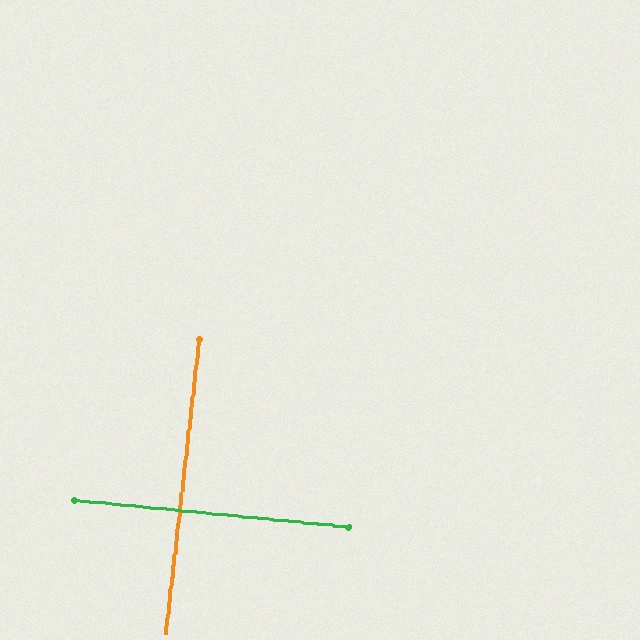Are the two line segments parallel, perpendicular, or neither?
Perpendicular — they meet at approximately 89°.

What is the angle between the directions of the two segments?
Approximately 89 degrees.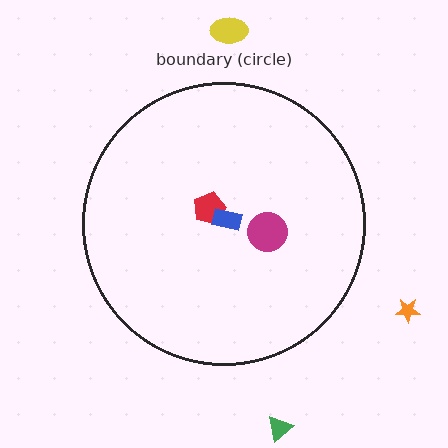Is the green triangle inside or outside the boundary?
Outside.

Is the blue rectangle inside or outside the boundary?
Inside.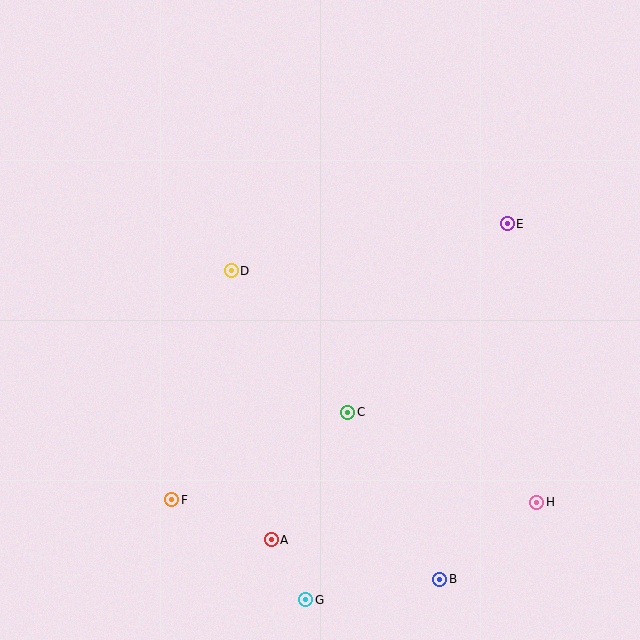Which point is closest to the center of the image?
Point C at (348, 412) is closest to the center.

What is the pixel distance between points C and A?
The distance between C and A is 149 pixels.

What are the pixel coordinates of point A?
Point A is at (271, 540).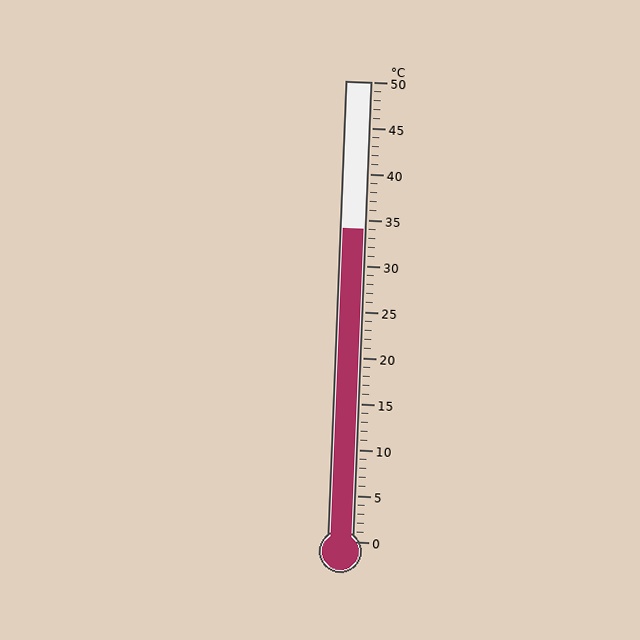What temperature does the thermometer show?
The thermometer shows approximately 34°C.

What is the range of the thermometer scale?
The thermometer scale ranges from 0°C to 50°C.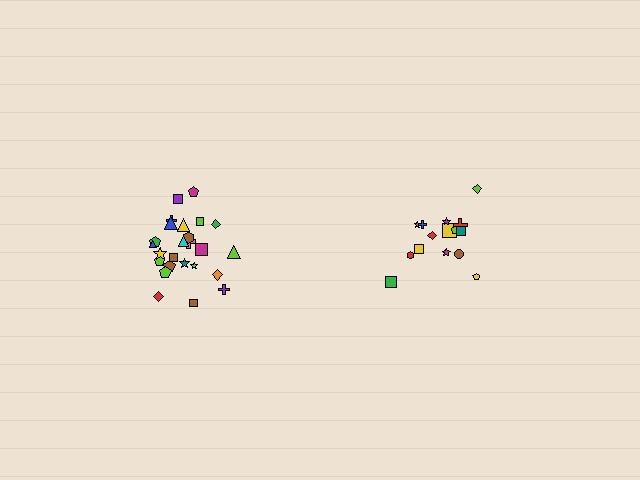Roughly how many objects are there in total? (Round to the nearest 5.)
Roughly 40 objects in total.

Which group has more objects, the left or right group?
The left group.